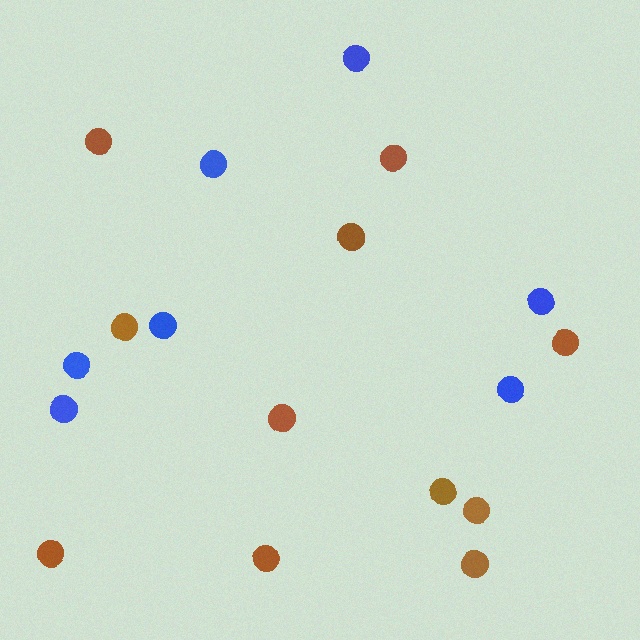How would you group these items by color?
There are 2 groups: one group of brown circles (11) and one group of blue circles (7).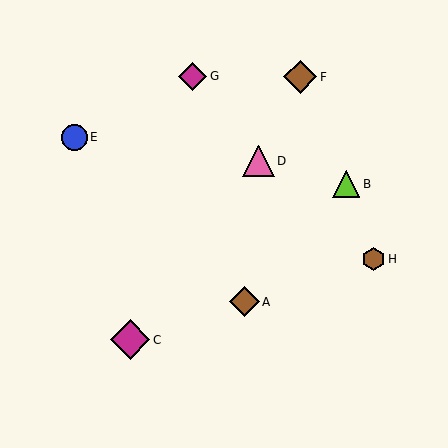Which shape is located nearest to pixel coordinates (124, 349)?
The magenta diamond (labeled C) at (130, 340) is nearest to that location.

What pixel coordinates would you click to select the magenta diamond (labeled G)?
Click at (193, 76) to select the magenta diamond G.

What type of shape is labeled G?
Shape G is a magenta diamond.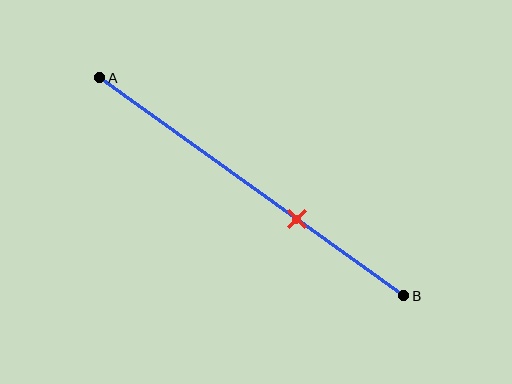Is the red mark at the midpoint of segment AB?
No, the mark is at about 65% from A, not at the 50% midpoint.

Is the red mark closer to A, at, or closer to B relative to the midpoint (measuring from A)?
The red mark is closer to point B than the midpoint of segment AB.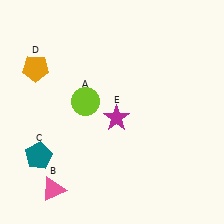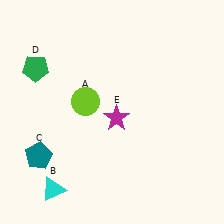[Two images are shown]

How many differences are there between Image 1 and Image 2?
There are 2 differences between the two images.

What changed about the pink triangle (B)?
In Image 1, B is pink. In Image 2, it changed to cyan.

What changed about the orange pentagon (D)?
In Image 1, D is orange. In Image 2, it changed to green.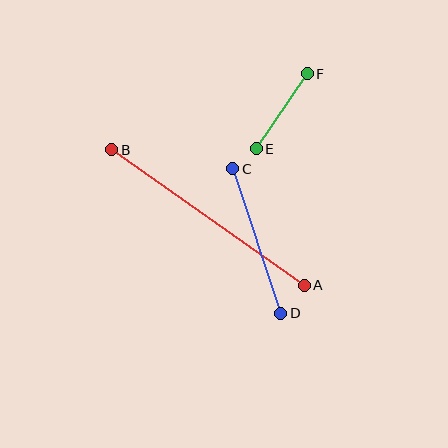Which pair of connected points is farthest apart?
Points A and B are farthest apart.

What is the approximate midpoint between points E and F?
The midpoint is at approximately (282, 111) pixels.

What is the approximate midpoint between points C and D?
The midpoint is at approximately (257, 241) pixels.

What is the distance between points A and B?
The distance is approximately 235 pixels.